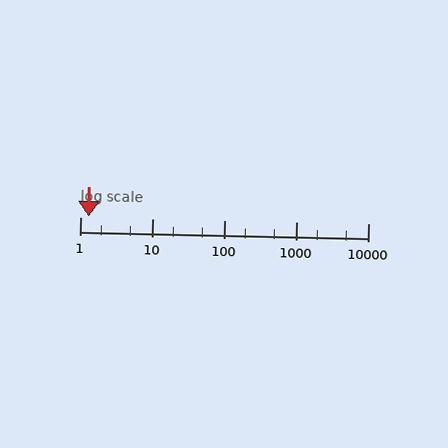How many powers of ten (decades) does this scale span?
The scale spans 4 decades, from 1 to 10000.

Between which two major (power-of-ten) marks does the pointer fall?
The pointer is between 1 and 10.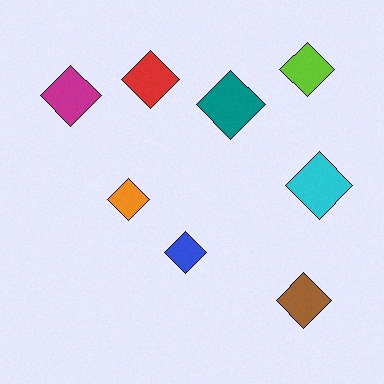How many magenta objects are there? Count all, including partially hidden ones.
There is 1 magenta object.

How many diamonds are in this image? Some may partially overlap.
There are 8 diamonds.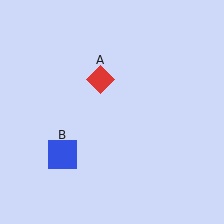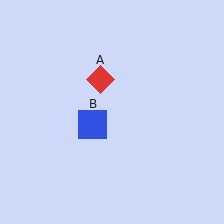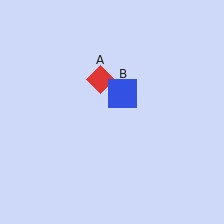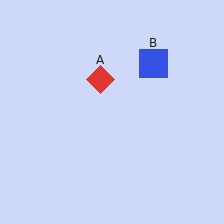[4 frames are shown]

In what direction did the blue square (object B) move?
The blue square (object B) moved up and to the right.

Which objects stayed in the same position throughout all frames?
Red diamond (object A) remained stationary.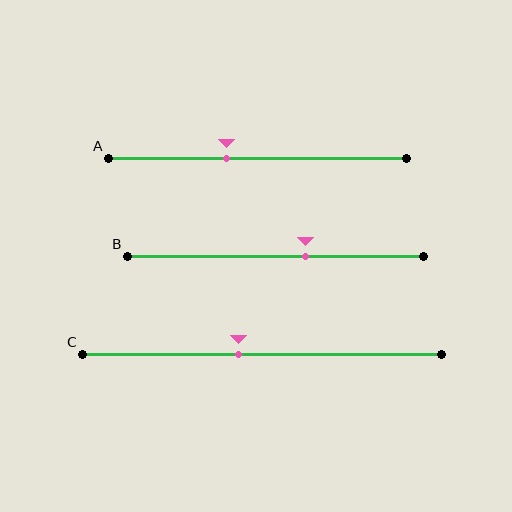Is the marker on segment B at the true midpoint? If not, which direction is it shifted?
No, the marker on segment B is shifted to the right by about 10% of the segment length.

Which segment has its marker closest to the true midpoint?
Segment C has its marker closest to the true midpoint.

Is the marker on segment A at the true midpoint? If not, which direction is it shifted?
No, the marker on segment A is shifted to the left by about 10% of the segment length.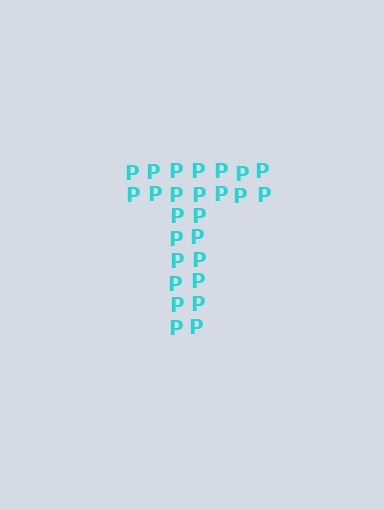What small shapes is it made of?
It is made of small letter P's.